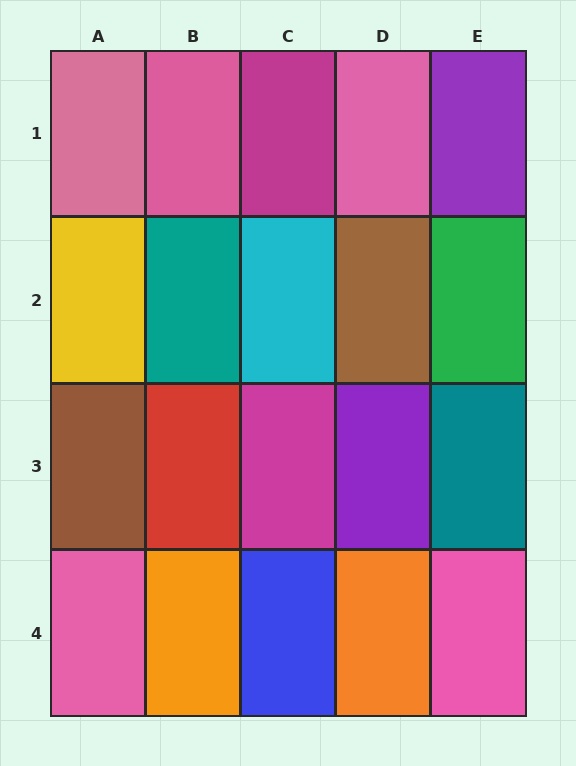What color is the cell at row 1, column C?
Magenta.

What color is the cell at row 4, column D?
Orange.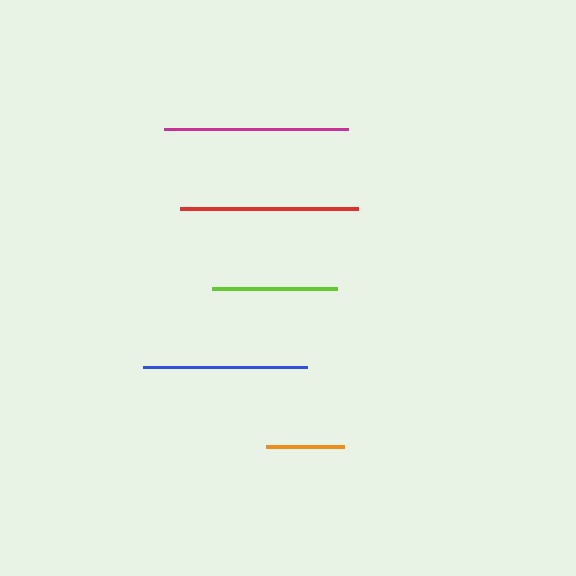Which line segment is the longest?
The magenta line is the longest at approximately 184 pixels.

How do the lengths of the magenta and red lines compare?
The magenta and red lines are approximately the same length.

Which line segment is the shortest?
The orange line is the shortest at approximately 78 pixels.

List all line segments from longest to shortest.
From longest to shortest: magenta, red, blue, lime, orange.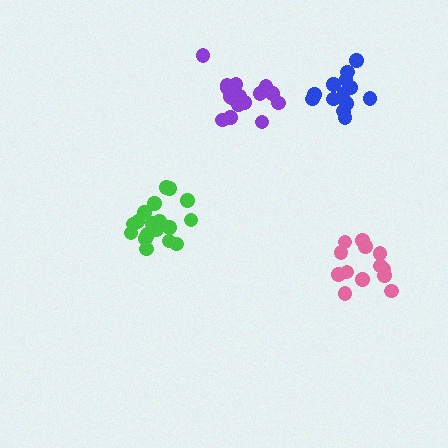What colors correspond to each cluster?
The clusters are colored: blue, pink, green, purple.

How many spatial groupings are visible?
There are 4 spatial groupings.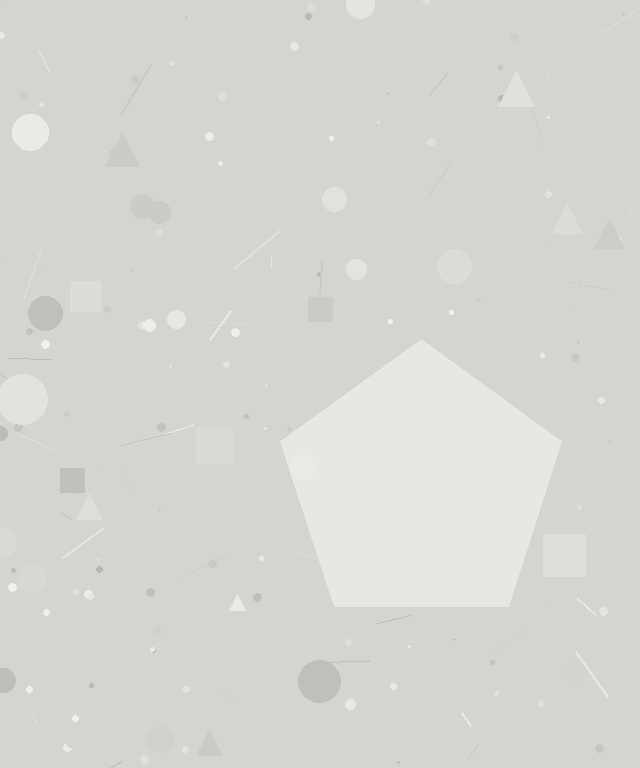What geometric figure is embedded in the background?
A pentagon is embedded in the background.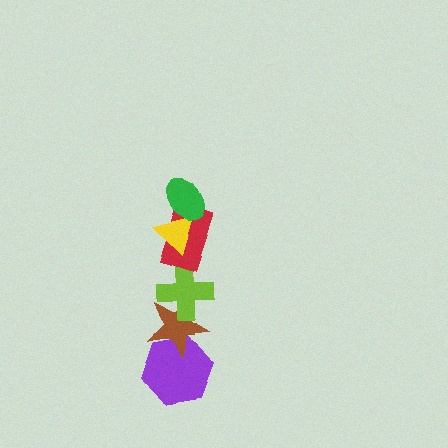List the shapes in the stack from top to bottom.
From top to bottom: the green ellipse, the yellow triangle, the red rectangle, the lime cross, the brown star, the purple hexagon.